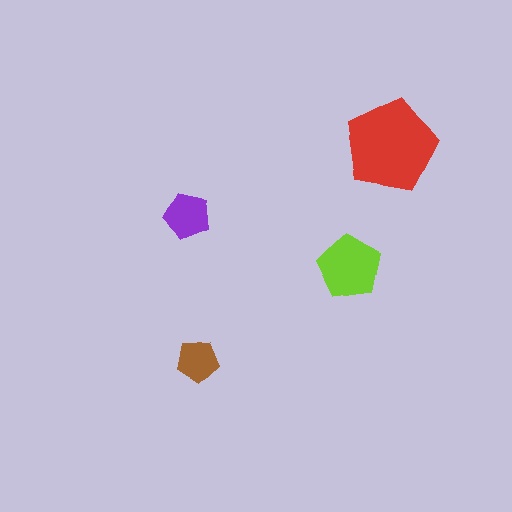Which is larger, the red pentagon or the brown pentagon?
The red one.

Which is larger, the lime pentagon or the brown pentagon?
The lime one.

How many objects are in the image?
There are 4 objects in the image.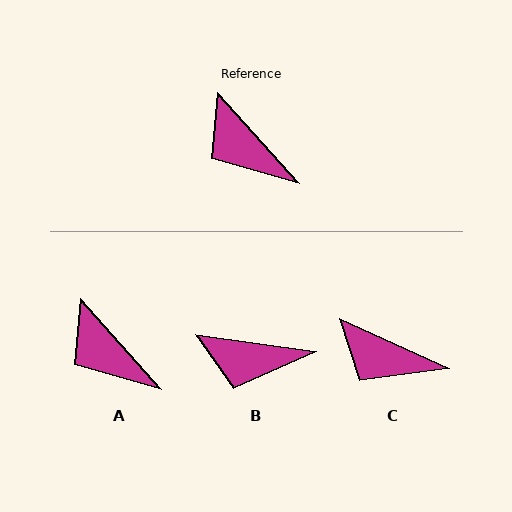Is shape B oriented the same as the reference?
No, it is off by about 40 degrees.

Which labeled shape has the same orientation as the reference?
A.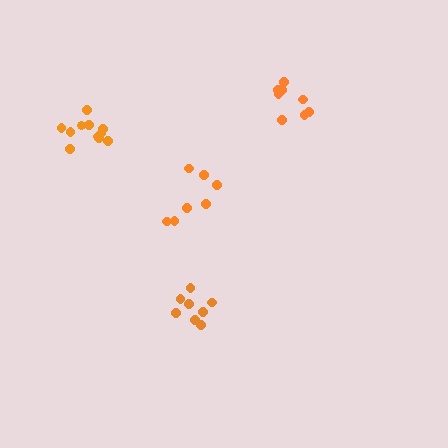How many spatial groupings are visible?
There are 4 spatial groupings.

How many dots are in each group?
Group 1: 8 dots, Group 2: 11 dots, Group 3: 7 dots, Group 4: 8 dots (34 total).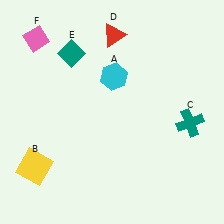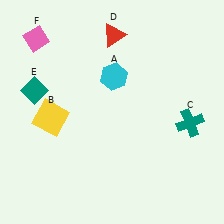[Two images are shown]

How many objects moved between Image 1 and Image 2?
2 objects moved between the two images.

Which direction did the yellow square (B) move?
The yellow square (B) moved up.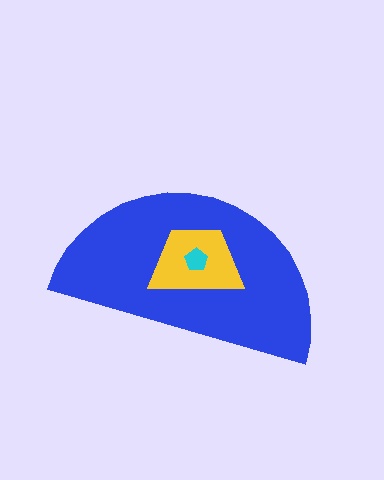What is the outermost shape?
The blue semicircle.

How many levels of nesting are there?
3.